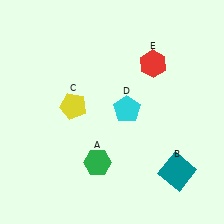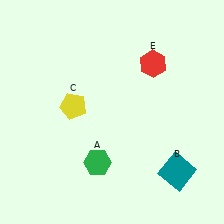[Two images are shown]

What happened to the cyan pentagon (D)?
The cyan pentagon (D) was removed in Image 2. It was in the top-right area of Image 1.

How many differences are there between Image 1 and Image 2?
There is 1 difference between the two images.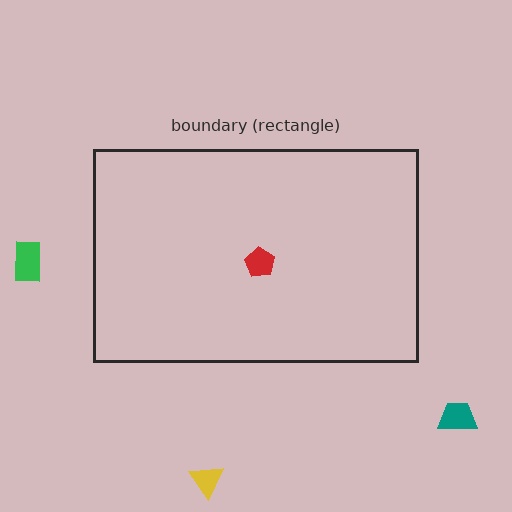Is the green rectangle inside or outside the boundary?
Outside.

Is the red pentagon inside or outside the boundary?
Inside.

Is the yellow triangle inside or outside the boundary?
Outside.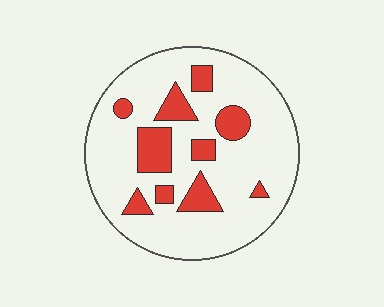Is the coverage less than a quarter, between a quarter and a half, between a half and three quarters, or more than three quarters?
Less than a quarter.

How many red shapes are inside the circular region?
10.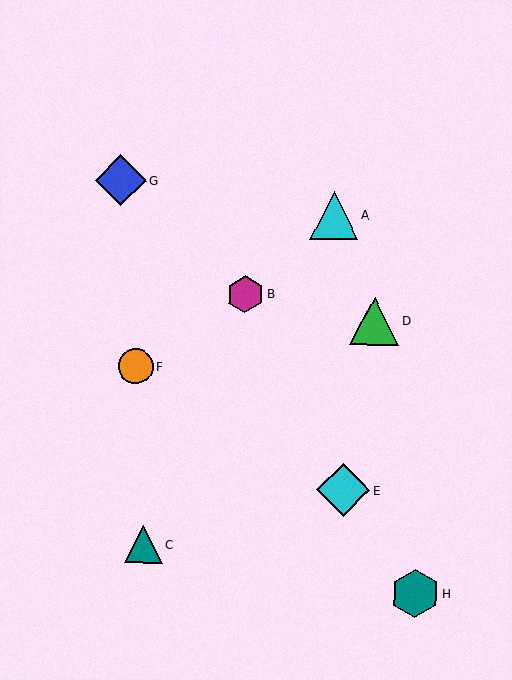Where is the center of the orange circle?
The center of the orange circle is at (136, 366).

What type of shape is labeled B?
Shape B is a magenta hexagon.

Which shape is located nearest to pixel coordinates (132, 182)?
The blue diamond (labeled G) at (121, 181) is nearest to that location.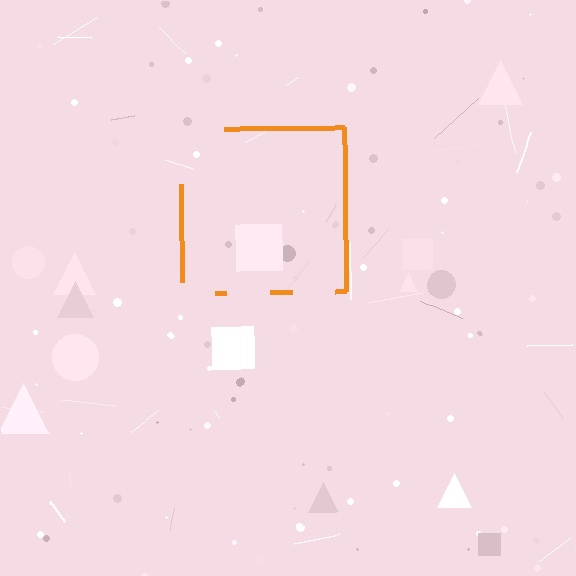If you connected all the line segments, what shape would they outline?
They would outline a square.